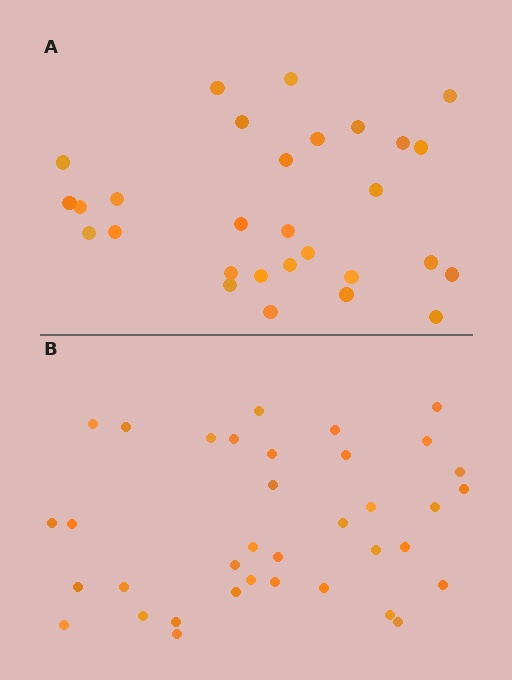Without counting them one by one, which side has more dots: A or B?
Region B (the bottom region) has more dots.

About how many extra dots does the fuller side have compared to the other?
Region B has roughly 8 or so more dots than region A.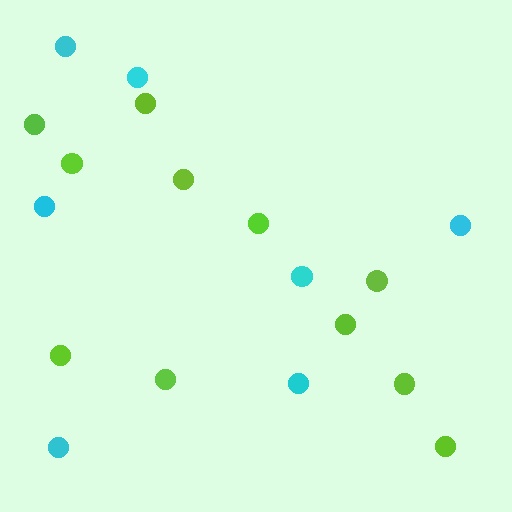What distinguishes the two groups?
There are 2 groups: one group of lime circles (11) and one group of cyan circles (7).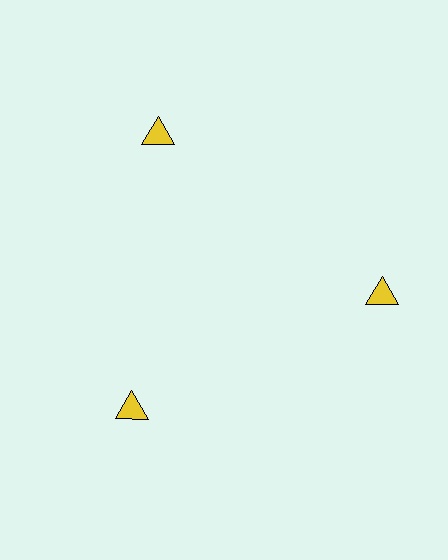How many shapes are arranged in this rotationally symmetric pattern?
There are 3 shapes, arranged in 3 groups of 1.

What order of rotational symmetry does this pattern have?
This pattern has 3-fold rotational symmetry.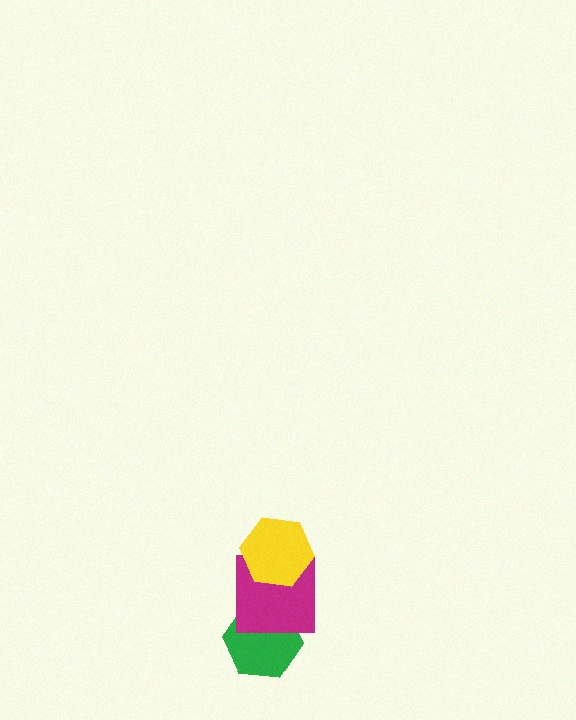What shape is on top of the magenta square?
The yellow hexagon is on top of the magenta square.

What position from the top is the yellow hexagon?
The yellow hexagon is 1st from the top.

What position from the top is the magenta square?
The magenta square is 2nd from the top.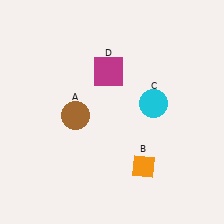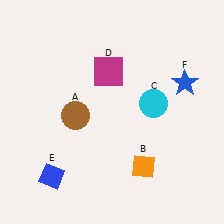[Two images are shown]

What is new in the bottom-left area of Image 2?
A blue diamond (E) was added in the bottom-left area of Image 2.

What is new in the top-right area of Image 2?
A blue star (F) was added in the top-right area of Image 2.